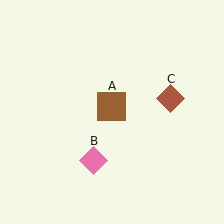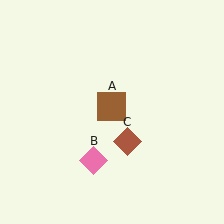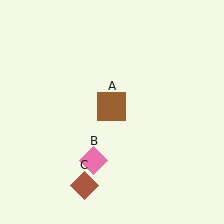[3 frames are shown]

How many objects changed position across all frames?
1 object changed position: brown diamond (object C).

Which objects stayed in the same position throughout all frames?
Brown square (object A) and pink diamond (object B) remained stationary.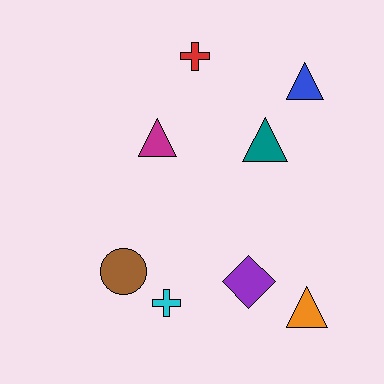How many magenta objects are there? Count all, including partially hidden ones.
There is 1 magenta object.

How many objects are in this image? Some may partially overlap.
There are 8 objects.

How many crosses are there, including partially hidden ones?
There are 2 crosses.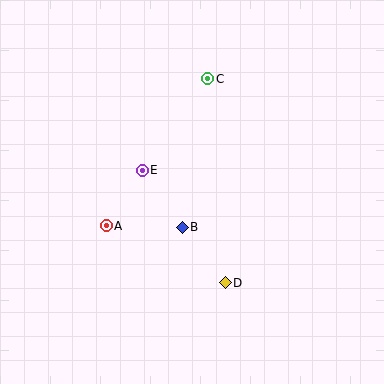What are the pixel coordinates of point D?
Point D is at (225, 283).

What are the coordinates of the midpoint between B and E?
The midpoint between B and E is at (162, 199).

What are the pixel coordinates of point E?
Point E is at (142, 171).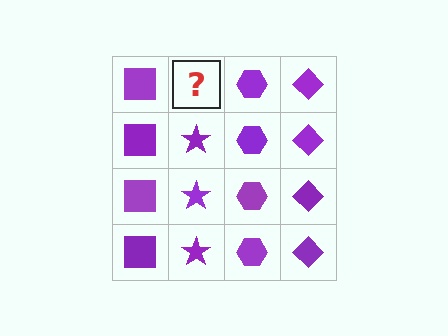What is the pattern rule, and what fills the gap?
The rule is that each column has a consistent shape. The gap should be filled with a purple star.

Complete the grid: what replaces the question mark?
The question mark should be replaced with a purple star.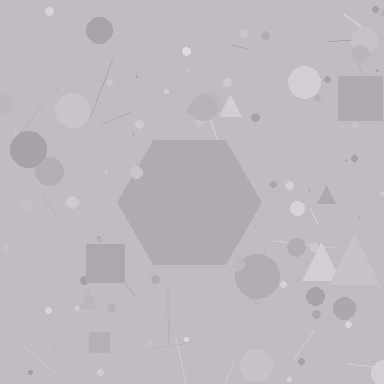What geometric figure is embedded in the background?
A hexagon is embedded in the background.